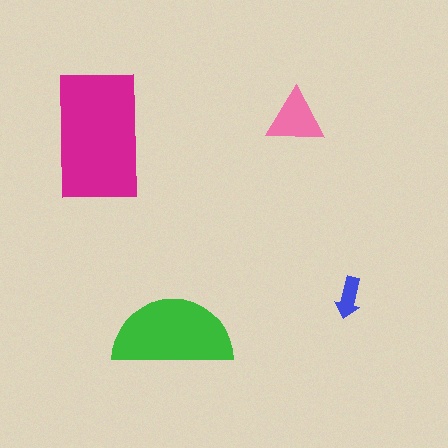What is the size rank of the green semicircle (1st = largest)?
2nd.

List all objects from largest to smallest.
The magenta rectangle, the green semicircle, the pink triangle, the blue arrow.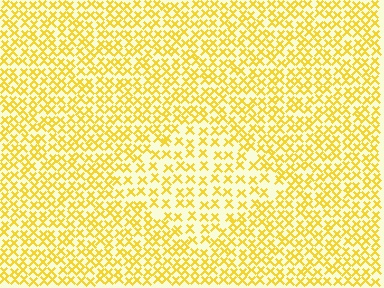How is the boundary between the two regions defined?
The boundary is defined by a change in element density (approximately 1.7x ratio). All elements are the same color, size, and shape.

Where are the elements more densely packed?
The elements are more densely packed outside the diamond boundary.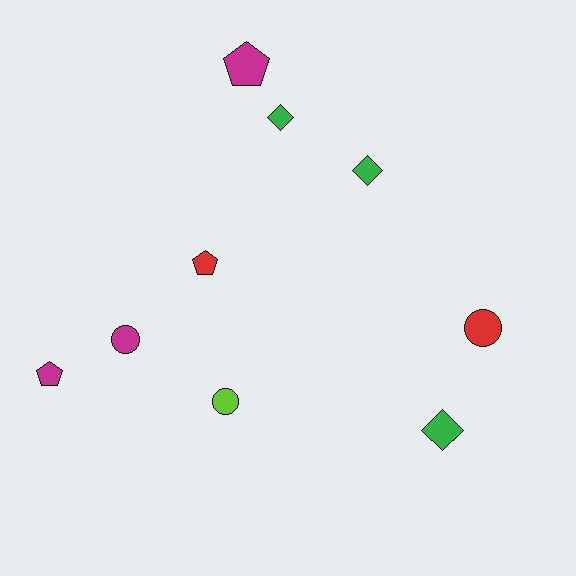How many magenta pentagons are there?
There are 2 magenta pentagons.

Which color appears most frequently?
Magenta, with 3 objects.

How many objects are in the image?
There are 9 objects.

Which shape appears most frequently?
Diamond, with 3 objects.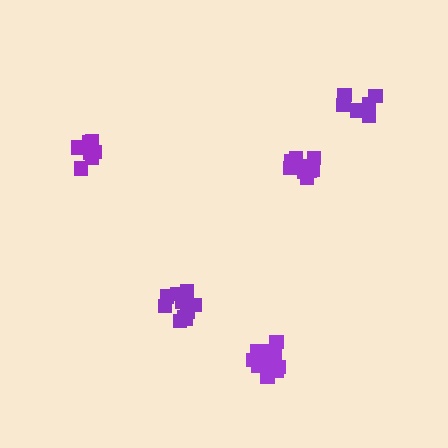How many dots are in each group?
Group 1: 9 dots, Group 2: 11 dots, Group 3: 6 dots, Group 4: 8 dots, Group 5: 11 dots (45 total).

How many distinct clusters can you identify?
There are 5 distinct clusters.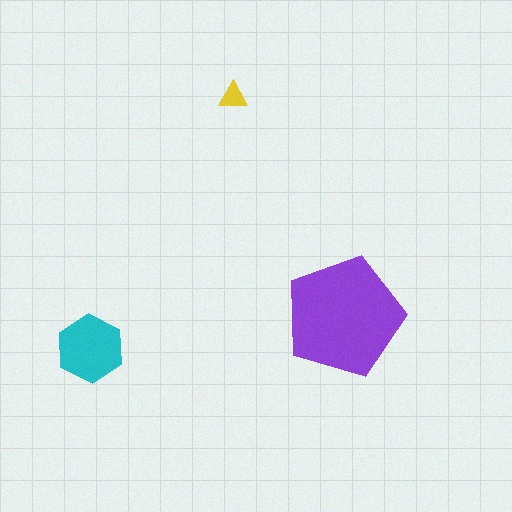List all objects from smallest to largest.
The yellow triangle, the cyan hexagon, the purple pentagon.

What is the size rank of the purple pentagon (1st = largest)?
1st.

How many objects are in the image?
There are 3 objects in the image.